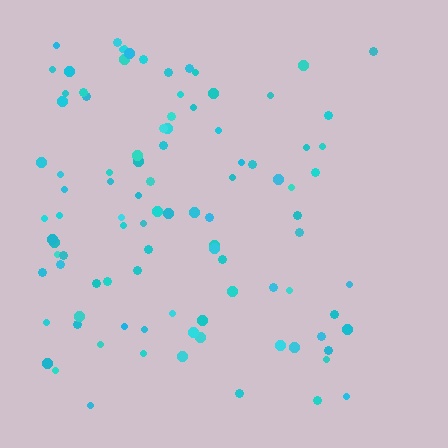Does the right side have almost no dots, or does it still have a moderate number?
Still a moderate number, just noticeably fewer than the left.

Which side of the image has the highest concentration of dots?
The left.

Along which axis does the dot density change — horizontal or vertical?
Horizontal.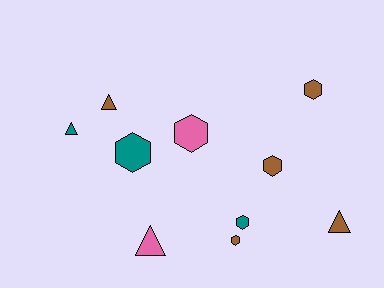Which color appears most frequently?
Brown, with 5 objects.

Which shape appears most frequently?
Hexagon, with 6 objects.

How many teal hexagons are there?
There are 2 teal hexagons.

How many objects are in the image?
There are 10 objects.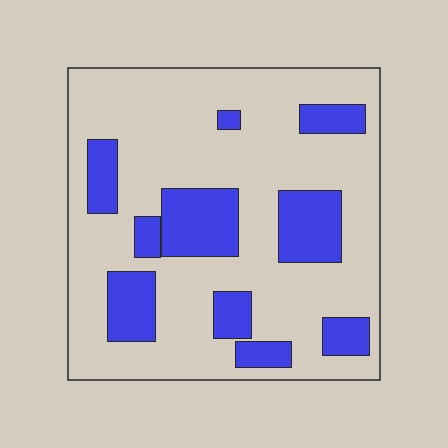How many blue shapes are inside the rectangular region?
10.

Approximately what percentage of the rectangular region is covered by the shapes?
Approximately 25%.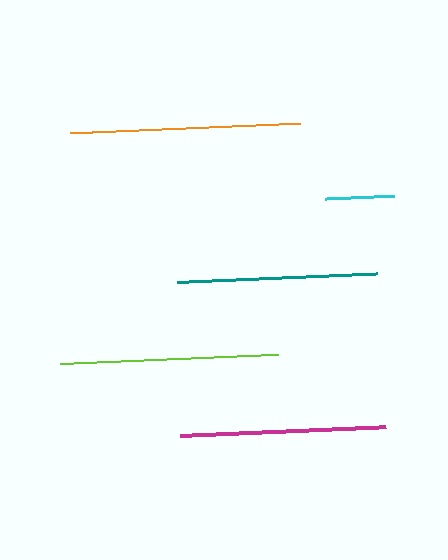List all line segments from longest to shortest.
From longest to shortest: orange, lime, magenta, teal, cyan.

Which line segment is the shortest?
The cyan line is the shortest at approximately 69 pixels.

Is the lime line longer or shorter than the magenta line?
The lime line is longer than the magenta line.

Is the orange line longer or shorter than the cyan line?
The orange line is longer than the cyan line.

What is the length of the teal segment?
The teal segment is approximately 200 pixels long.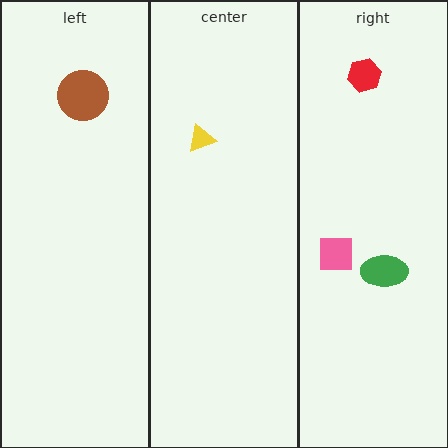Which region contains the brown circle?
The left region.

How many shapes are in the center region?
1.